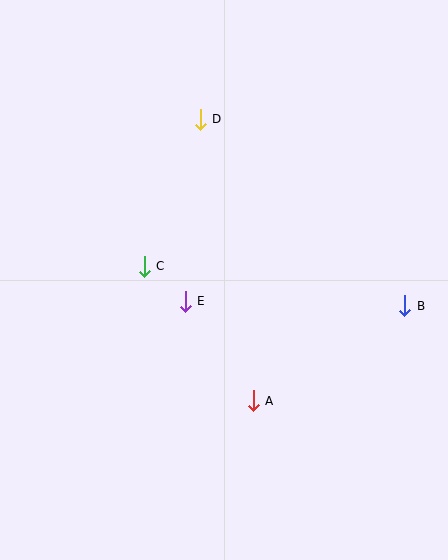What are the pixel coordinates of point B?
Point B is at (405, 306).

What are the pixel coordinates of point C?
Point C is at (144, 266).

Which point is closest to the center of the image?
Point E at (185, 301) is closest to the center.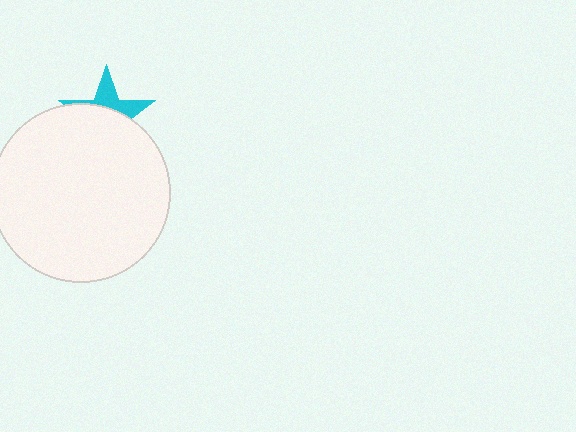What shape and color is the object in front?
The object in front is a white circle.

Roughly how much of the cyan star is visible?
A small part of it is visible (roughly 38%).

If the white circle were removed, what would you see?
You would see the complete cyan star.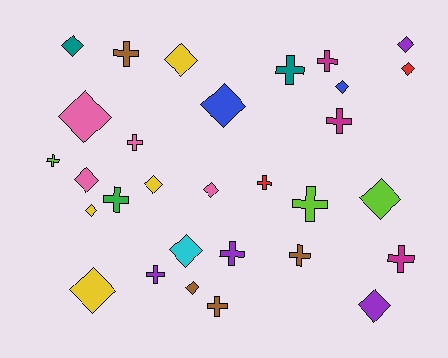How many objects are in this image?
There are 30 objects.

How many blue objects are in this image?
There are 2 blue objects.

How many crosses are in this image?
There are 14 crosses.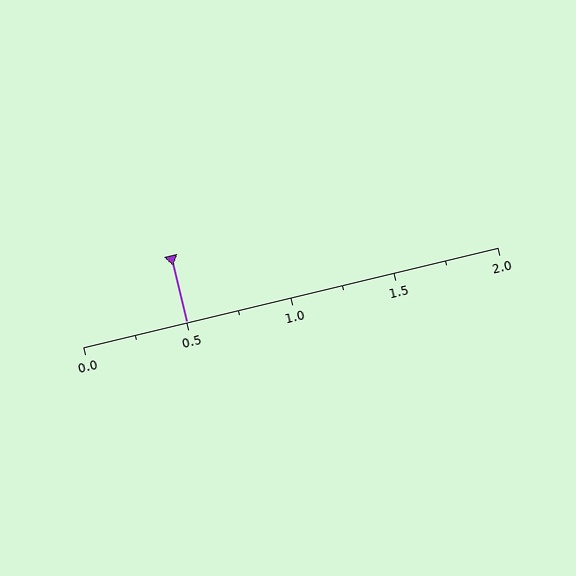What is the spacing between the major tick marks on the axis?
The major ticks are spaced 0.5 apart.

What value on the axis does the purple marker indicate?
The marker indicates approximately 0.5.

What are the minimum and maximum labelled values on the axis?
The axis runs from 0.0 to 2.0.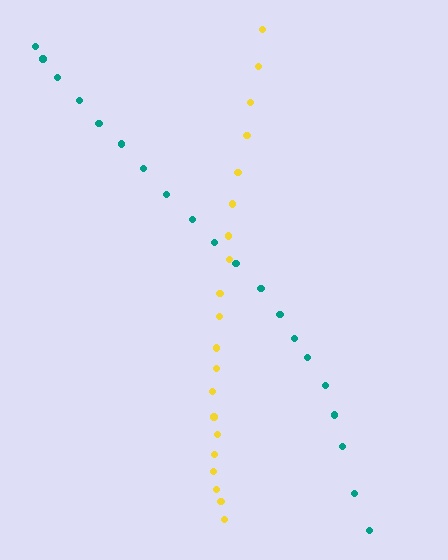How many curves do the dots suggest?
There are 2 distinct paths.